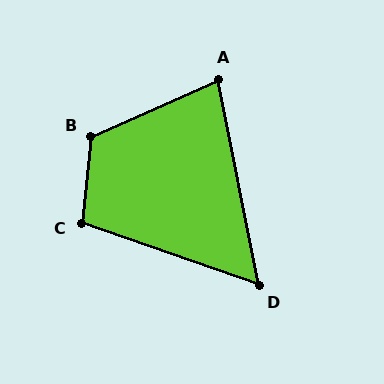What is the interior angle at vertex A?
Approximately 77 degrees (acute).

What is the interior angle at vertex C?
Approximately 103 degrees (obtuse).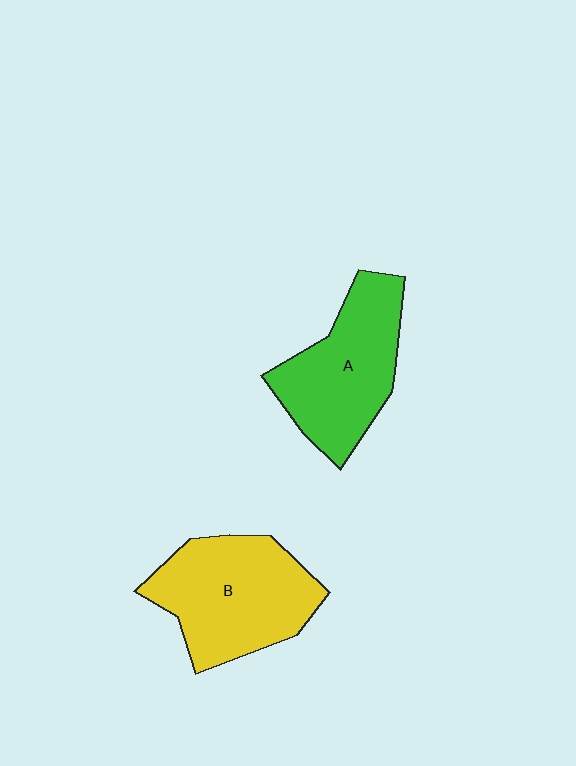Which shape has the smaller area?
Shape A (green).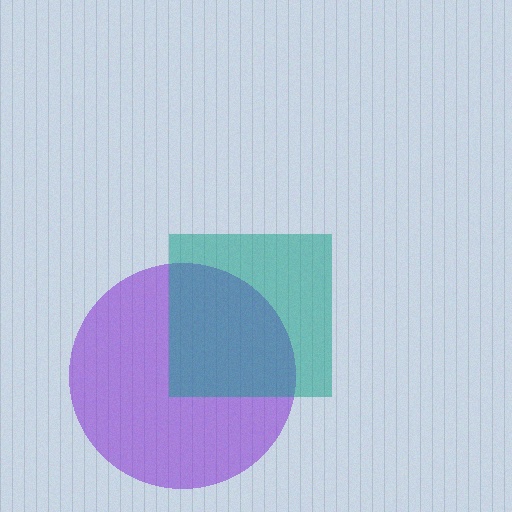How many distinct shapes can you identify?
There are 2 distinct shapes: a purple circle, a teal square.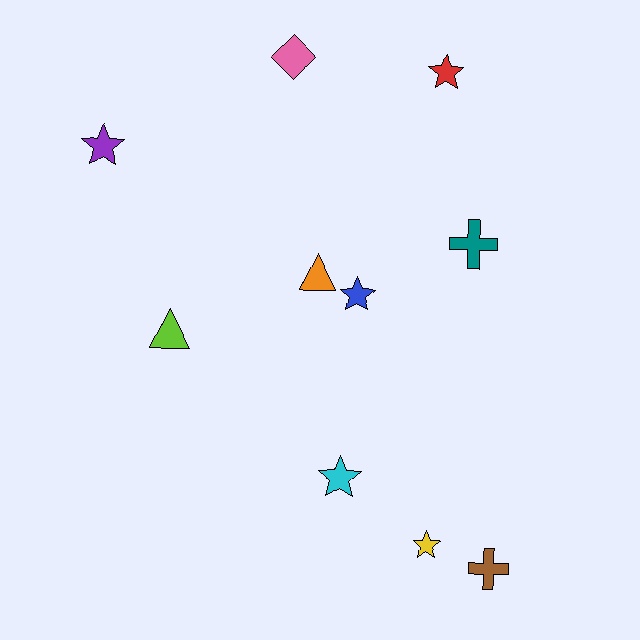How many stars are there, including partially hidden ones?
There are 5 stars.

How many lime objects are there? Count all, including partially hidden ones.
There is 1 lime object.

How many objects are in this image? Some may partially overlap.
There are 10 objects.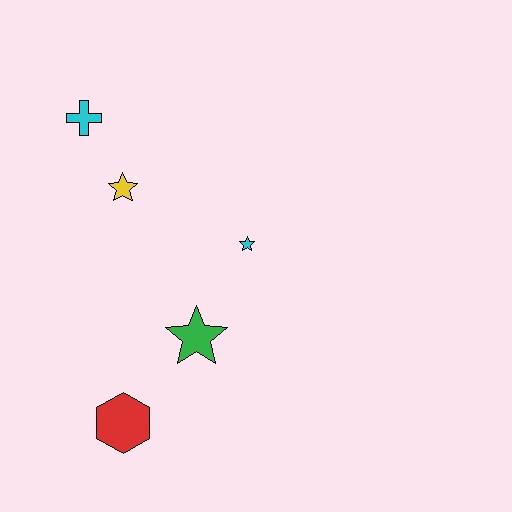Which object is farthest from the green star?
The cyan cross is farthest from the green star.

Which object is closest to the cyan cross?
The yellow star is closest to the cyan cross.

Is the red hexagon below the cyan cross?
Yes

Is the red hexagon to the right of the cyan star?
No